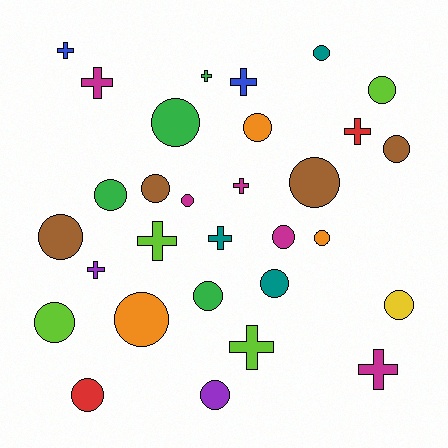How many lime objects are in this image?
There are 4 lime objects.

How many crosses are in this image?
There are 11 crosses.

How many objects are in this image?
There are 30 objects.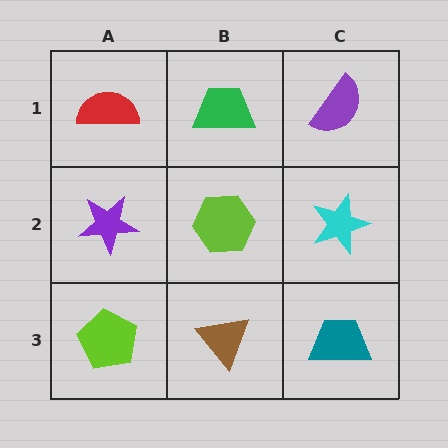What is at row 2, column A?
A purple star.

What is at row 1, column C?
A purple semicircle.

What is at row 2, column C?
A cyan star.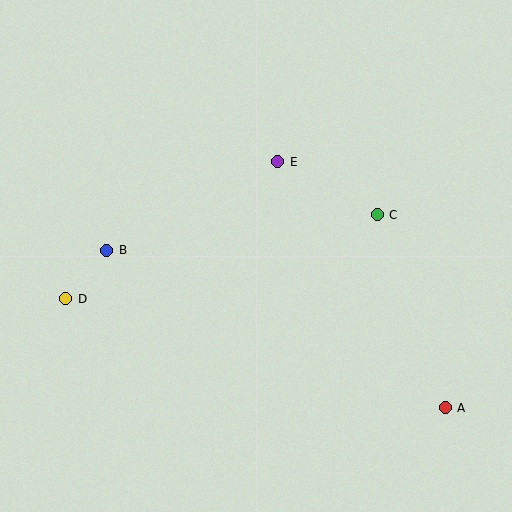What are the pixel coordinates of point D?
Point D is at (66, 299).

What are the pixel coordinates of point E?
Point E is at (278, 162).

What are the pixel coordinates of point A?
Point A is at (445, 408).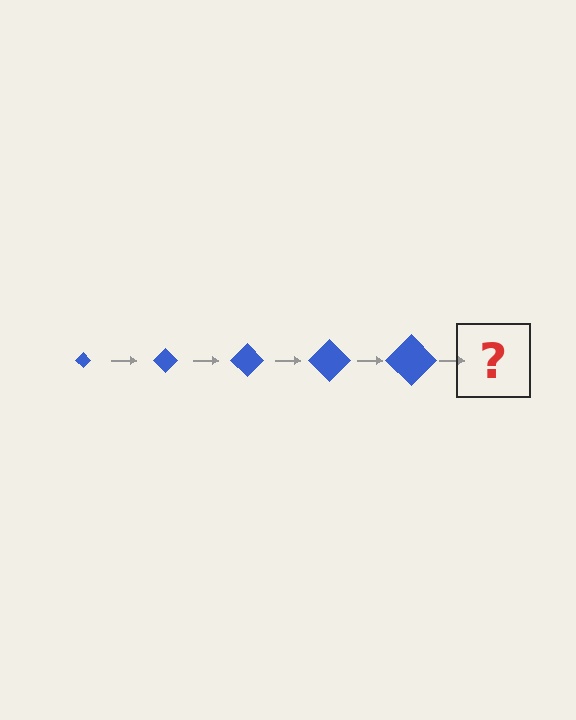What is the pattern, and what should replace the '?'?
The pattern is that the diamond gets progressively larger each step. The '?' should be a blue diamond, larger than the previous one.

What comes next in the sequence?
The next element should be a blue diamond, larger than the previous one.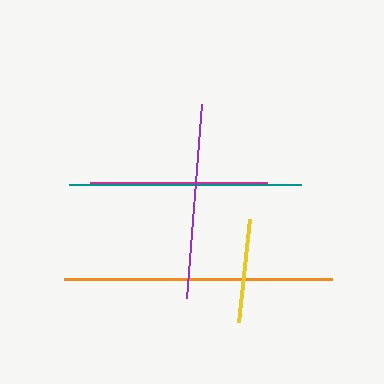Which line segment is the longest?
The orange line is the longest at approximately 267 pixels.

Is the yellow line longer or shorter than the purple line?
The purple line is longer than the yellow line.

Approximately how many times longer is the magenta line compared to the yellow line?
The magenta line is approximately 1.7 times the length of the yellow line.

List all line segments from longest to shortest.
From longest to shortest: orange, teal, purple, magenta, yellow.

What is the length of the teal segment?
The teal segment is approximately 232 pixels long.